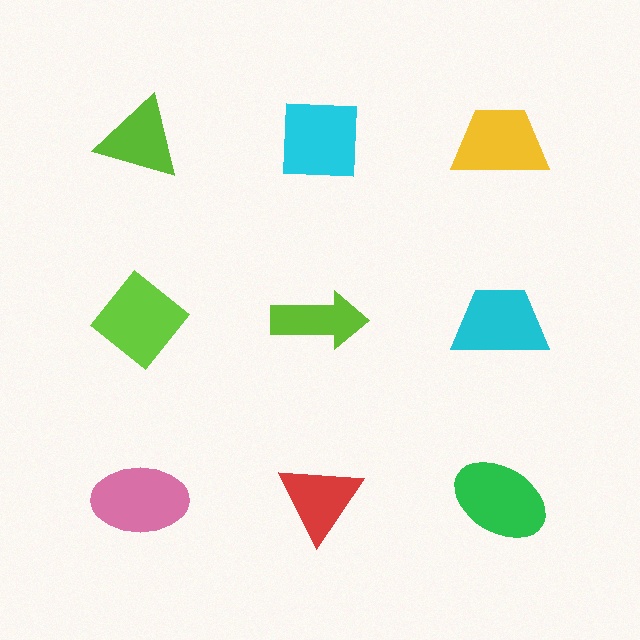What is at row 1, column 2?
A cyan square.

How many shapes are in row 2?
3 shapes.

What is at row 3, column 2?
A red triangle.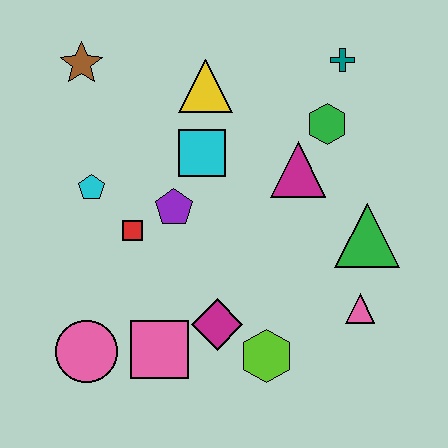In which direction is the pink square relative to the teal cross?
The pink square is below the teal cross.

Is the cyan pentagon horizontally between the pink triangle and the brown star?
Yes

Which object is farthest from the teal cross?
The pink circle is farthest from the teal cross.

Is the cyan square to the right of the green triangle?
No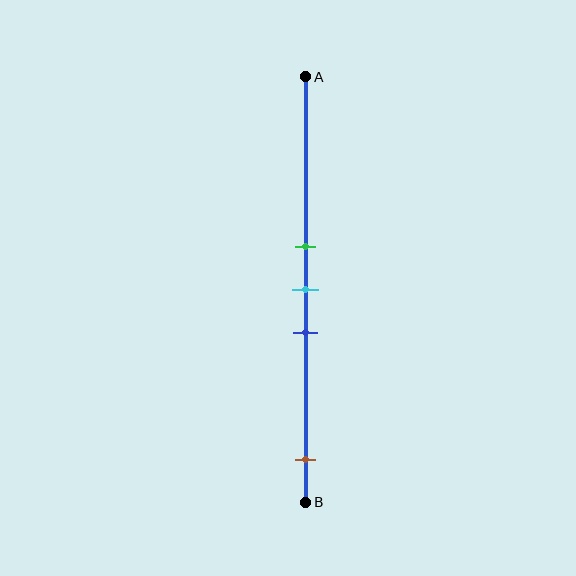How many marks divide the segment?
There are 4 marks dividing the segment.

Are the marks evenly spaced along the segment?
No, the marks are not evenly spaced.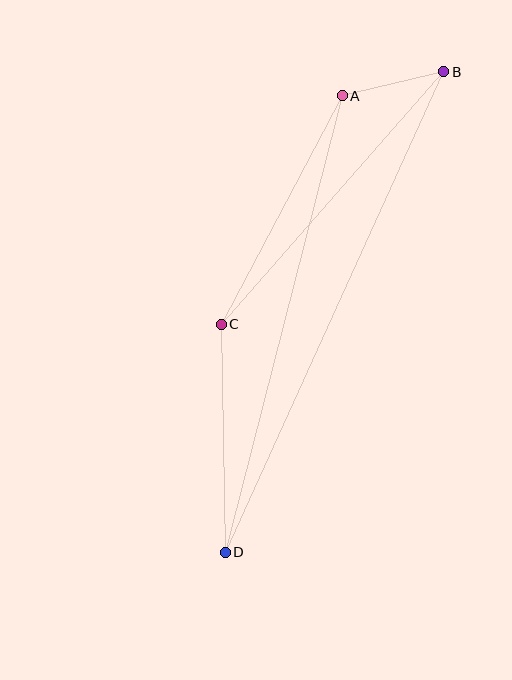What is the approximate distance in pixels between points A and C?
The distance between A and C is approximately 259 pixels.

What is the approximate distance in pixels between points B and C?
The distance between B and C is approximately 337 pixels.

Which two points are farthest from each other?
Points B and D are farthest from each other.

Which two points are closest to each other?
Points A and B are closest to each other.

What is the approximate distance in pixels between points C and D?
The distance between C and D is approximately 228 pixels.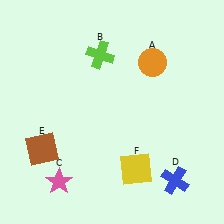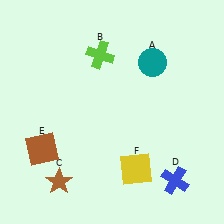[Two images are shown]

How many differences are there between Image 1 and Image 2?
There are 2 differences between the two images.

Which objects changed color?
A changed from orange to teal. C changed from pink to brown.